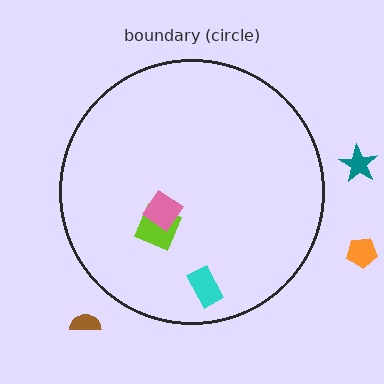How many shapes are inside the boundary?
3 inside, 3 outside.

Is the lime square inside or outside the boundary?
Inside.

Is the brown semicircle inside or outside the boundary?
Outside.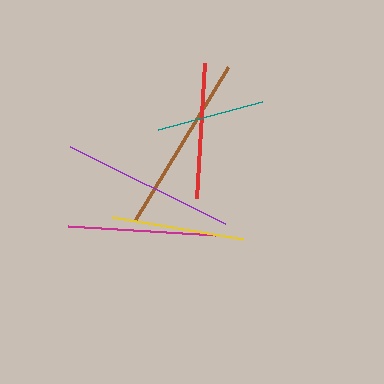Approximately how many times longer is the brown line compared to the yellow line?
The brown line is approximately 1.3 times the length of the yellow line.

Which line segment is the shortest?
The teal line is the shortest at approximately 107 pixels.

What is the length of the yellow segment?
The yellow segment is approximately 133 pixels long.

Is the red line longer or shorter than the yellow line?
The red line is longer than the yellow line.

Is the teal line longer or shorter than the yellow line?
The yellow line is longer than the teal line.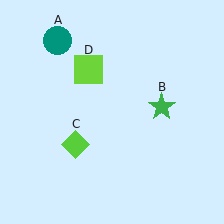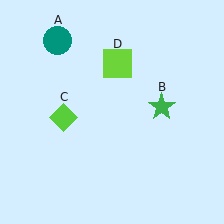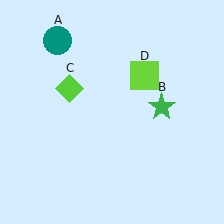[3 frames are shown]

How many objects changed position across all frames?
2 objects changed position: lime diamond (object C), lime square (object D).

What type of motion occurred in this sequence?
The lime diamond (object C), lime square (object D) rotated clockwise around the center of the scene.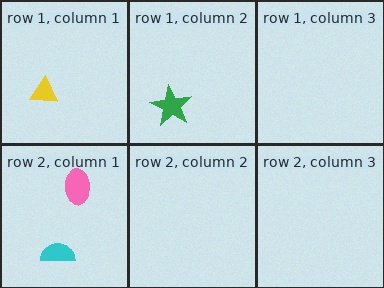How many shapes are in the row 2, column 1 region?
2.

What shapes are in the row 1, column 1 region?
The yellow triangle.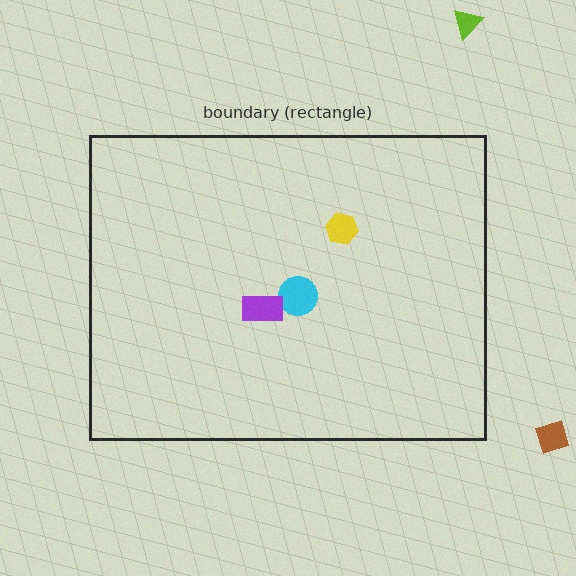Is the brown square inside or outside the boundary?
Outside.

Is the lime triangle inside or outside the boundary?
Outside.